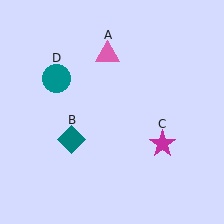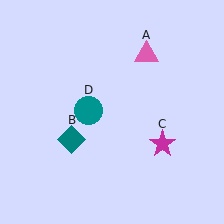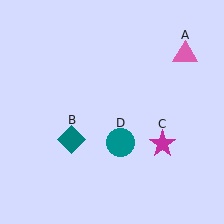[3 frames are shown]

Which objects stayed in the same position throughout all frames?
Teal diamond (object B) and magenta star (object C) remained stationary.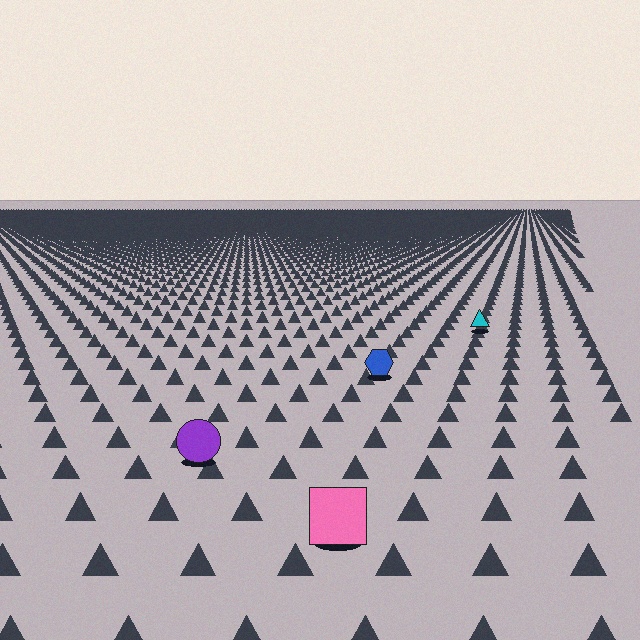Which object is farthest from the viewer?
The cyan triangle is farthest from the viewer. It appears smaller and the ground texture around it is denser.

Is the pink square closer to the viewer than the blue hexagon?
Yes. The pink square is closer — you can tell from the texture gradient: the ground texture is coarser near it.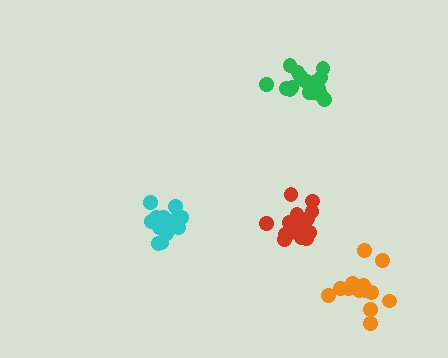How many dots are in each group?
Group 1: 14 dots, Group 2: 17 dots, Group 3: 17 dots, Group 4: 14 dots (62 total).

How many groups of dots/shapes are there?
There are 4 groups.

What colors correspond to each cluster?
The clusters are colored: cyan, green, red, orange.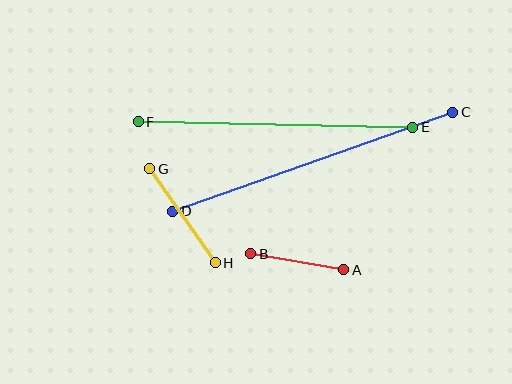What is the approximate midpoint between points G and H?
The midpoint is at approximately (182, 216) pixels.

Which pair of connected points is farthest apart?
Points C and D are farthest apart.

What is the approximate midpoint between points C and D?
The midpoint is at approximately (313, 162) pixels.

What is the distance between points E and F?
The distance is approximately 275 pixels.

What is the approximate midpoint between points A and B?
The midpoint is at approximately (297, 262) pixels.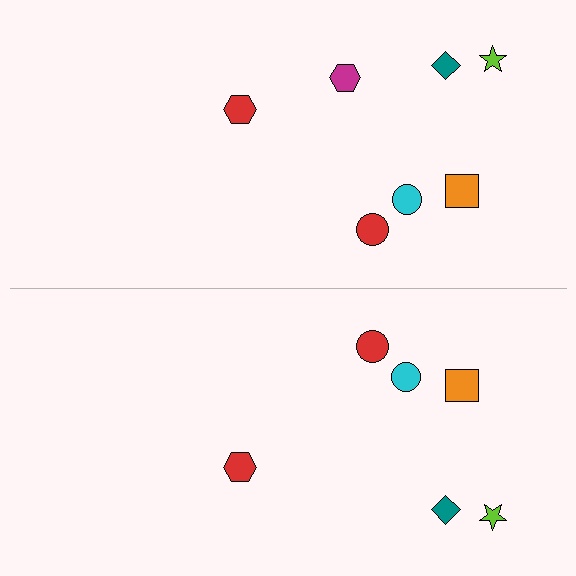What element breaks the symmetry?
A magenta hexagon is missing from the bottom side.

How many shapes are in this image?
There are 13 shapes in this image.